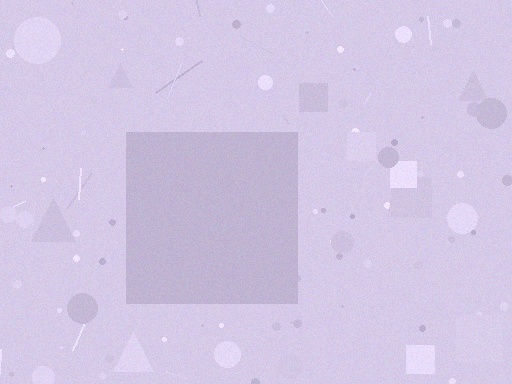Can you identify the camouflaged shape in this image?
The camouflaged shape is a square.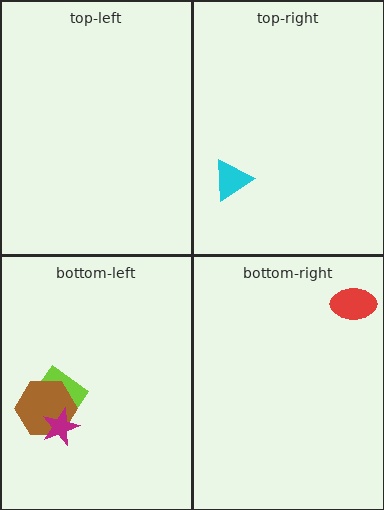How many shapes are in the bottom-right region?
1.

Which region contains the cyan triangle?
The top-right region.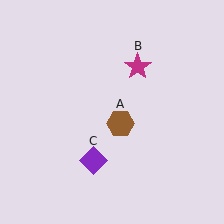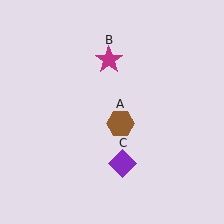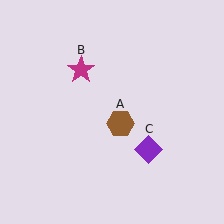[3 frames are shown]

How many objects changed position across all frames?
2 objects changed position: magenta star (object B), purple diamond (object C).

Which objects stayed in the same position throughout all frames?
Brown hexagon (object A) remained stationary.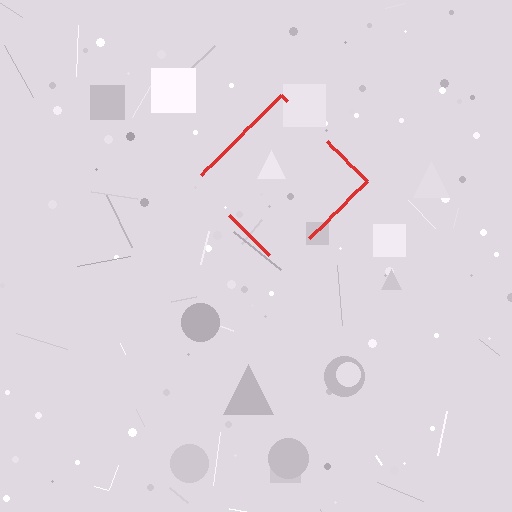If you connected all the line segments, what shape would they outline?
They would outline a diamond.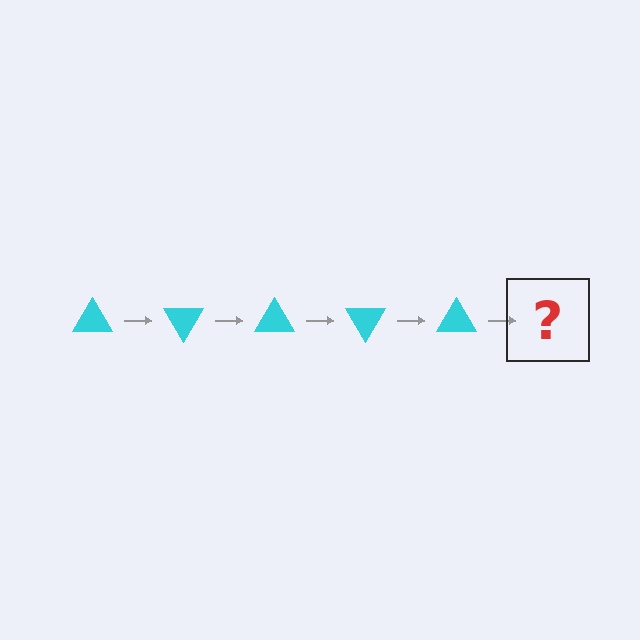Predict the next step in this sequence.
The next step is a cyan triangle rotated 300 degrees.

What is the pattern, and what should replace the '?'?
The pattern is that the triangle rotates 60 degrees each step. The '?' should be a cyan triangle rotated 300 degrees.